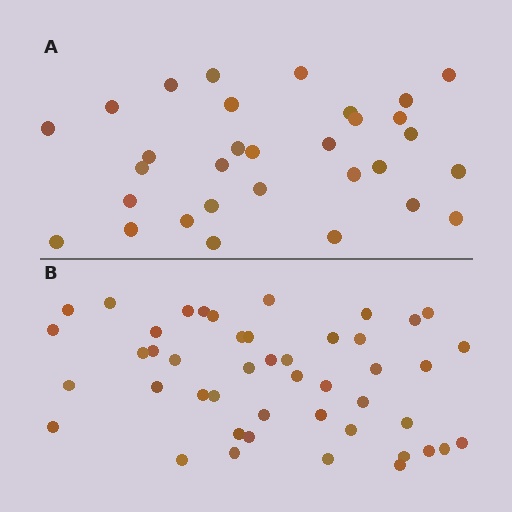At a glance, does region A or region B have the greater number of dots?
Region B (the bottom region) has more dots.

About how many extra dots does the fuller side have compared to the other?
Region B has approximately 15 more dots than region A.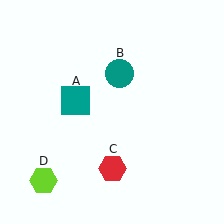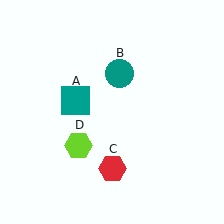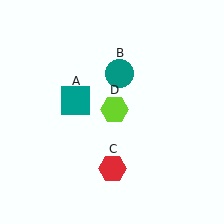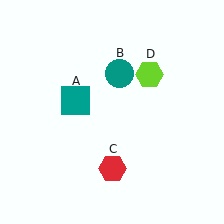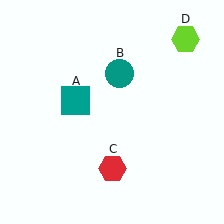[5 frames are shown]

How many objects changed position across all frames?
1 object changed position: lime hexagon (object D).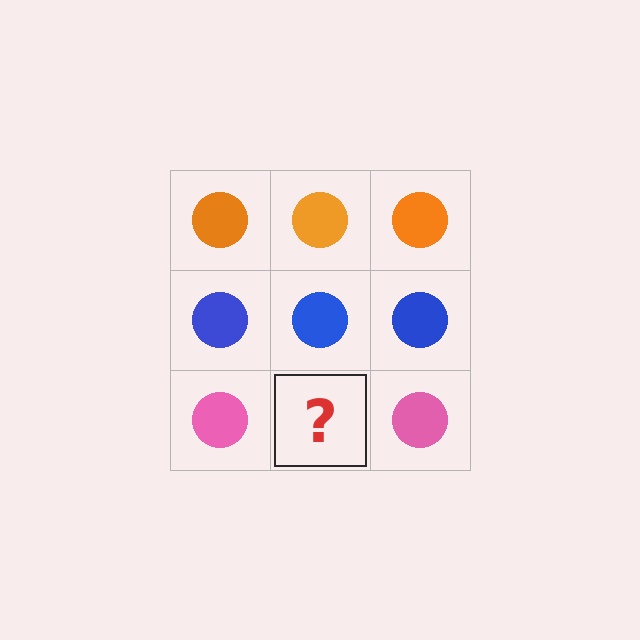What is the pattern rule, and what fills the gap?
The rule is that each row has a consistent color. The gap should be filled with a pink circle.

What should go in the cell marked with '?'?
The missing cell should contain a pink circle.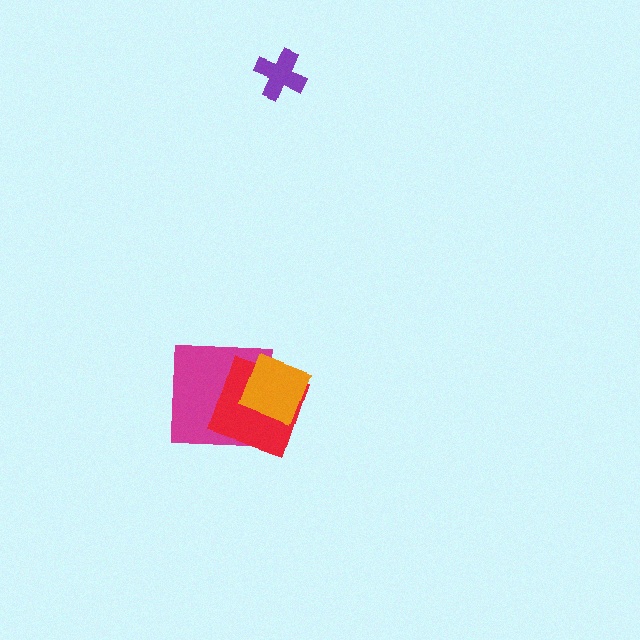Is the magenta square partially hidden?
Yes, it is partially covered by another shape.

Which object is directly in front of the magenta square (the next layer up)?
The red square is directly in front of the magenta square.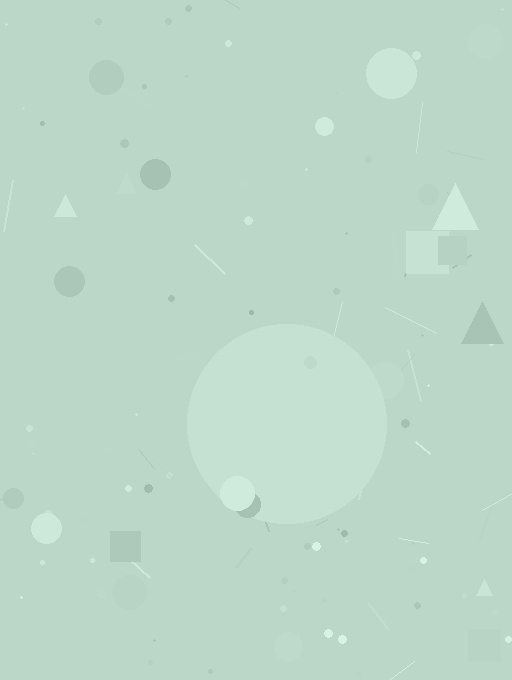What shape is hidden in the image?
A circle is hidden in the image.